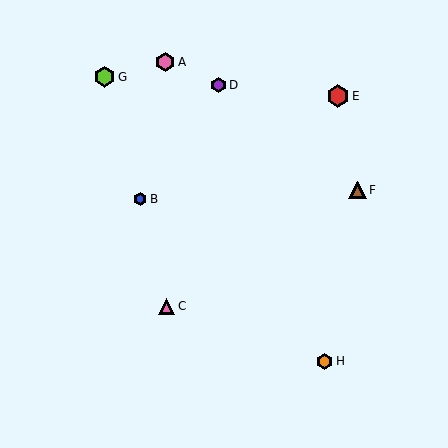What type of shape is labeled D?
Shape D is a purple hexagon.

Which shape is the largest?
The red hexagon (labeled E) is the largest.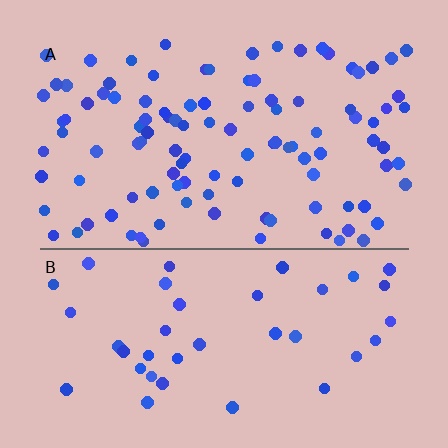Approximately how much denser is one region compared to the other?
Approximately 2.6× — region A over region B.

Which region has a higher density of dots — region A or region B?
A (the top).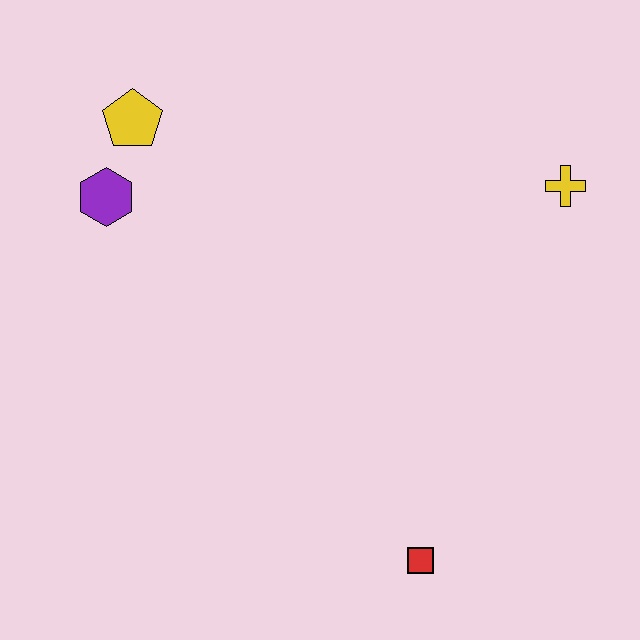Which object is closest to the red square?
The yellow cross is closest to the red square.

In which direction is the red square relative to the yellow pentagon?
The red square is below the yellow pentagon.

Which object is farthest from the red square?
The yellow pentagon is farthest from the red square.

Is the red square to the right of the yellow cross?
No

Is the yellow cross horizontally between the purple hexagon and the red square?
No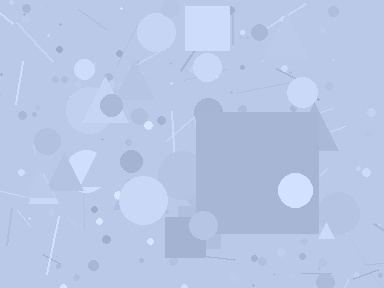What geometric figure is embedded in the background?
A square is embedded in the background.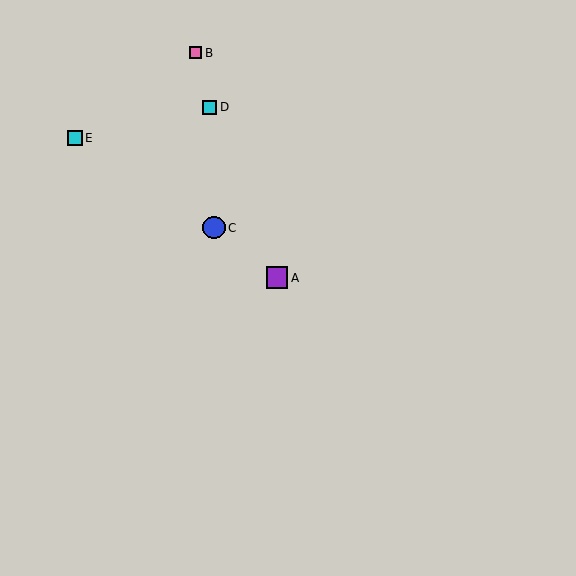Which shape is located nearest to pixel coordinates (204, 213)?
The blue circle (labeled C) at (214, 228) is nearest to that location.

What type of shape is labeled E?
Shape E is a cyan square.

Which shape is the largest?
The blue circle (labeled C) is the largest.